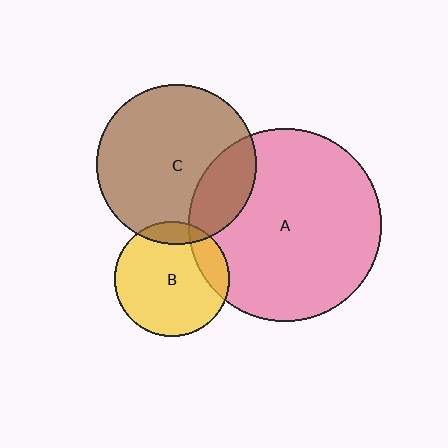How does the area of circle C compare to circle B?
Approximately 1.9 times.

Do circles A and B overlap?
Yes.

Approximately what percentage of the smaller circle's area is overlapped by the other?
Approximately 15%.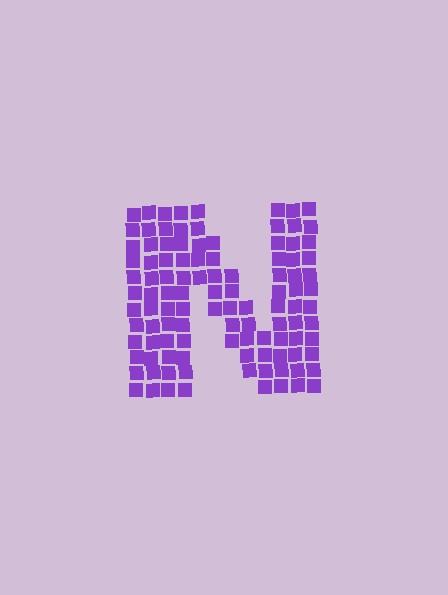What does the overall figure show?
The overall figure shows the letter N.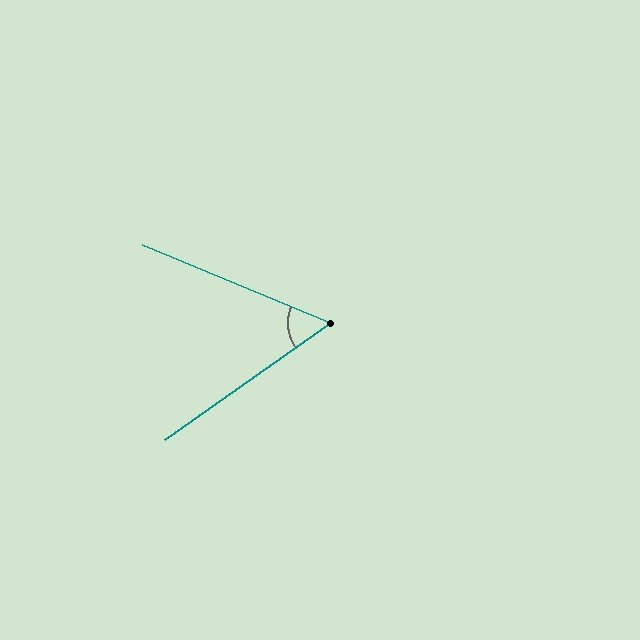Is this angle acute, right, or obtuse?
It is acute.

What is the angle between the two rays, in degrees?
Approximately 58 degrees.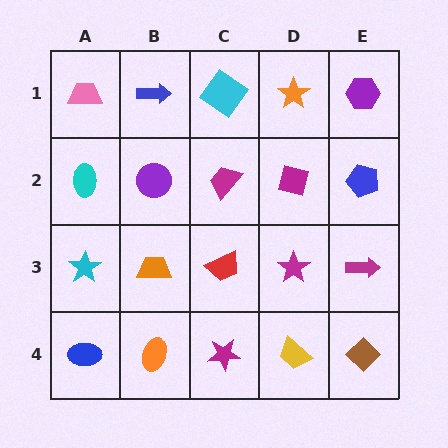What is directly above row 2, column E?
A purple hexagon.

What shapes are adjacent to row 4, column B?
An orange trapezoid (row 3, column B), a blue ellipse (row 4, column A), a magenta star (row 4, column C).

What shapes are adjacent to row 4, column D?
A magenta star (row 3, column D), a magenta star (row 4, column C), a brown diamond (row 4, column E).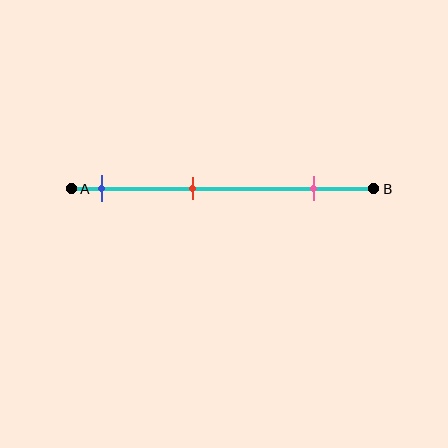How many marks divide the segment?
There are 3 marks dividing the segment.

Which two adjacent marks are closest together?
The blue and red marks are the closest adjacent pair.